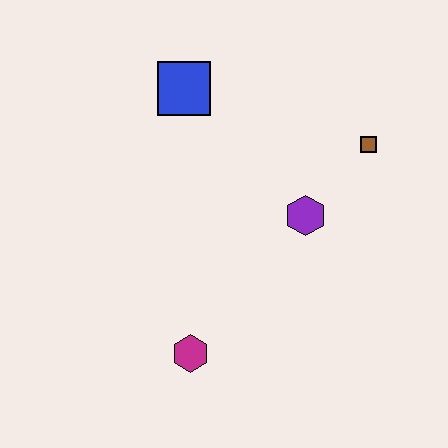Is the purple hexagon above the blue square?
No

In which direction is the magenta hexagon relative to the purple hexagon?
The magenta hexagon is below the purple hexagon.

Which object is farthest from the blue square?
The magenta hexagon is farthest from the blue square.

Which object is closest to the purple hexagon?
The brown square is closest to the purple hexagon.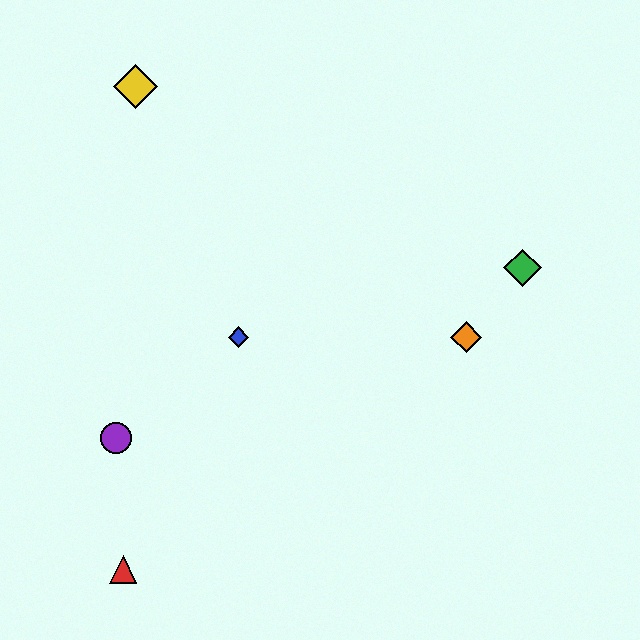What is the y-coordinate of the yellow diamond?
The yellow diamond is at y≈87.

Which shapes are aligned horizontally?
The blue diamond, the orange diamond are aligned horizontally.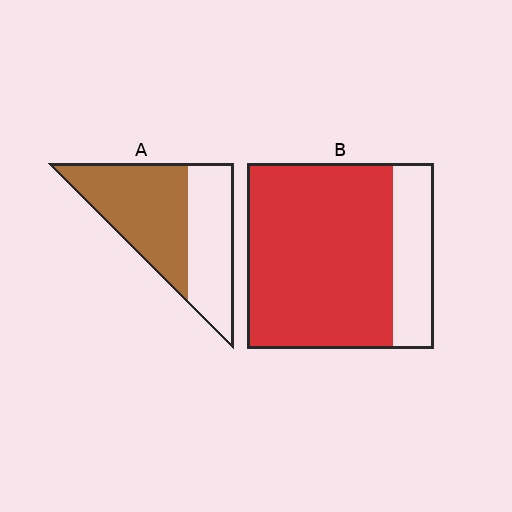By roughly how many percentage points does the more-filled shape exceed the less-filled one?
By roughly 20 percentage points (B over A).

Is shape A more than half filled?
Yes.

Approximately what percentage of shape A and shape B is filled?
A is approximately 55% and B is approximately 80%.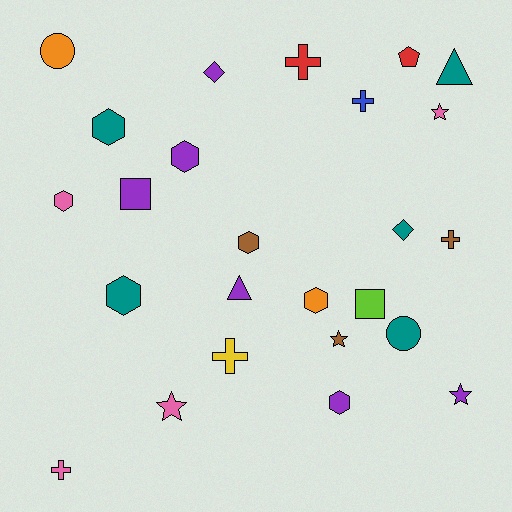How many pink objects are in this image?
There are 4 pink objects.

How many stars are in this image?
There are 4 stars.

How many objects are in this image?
There are 25 objects.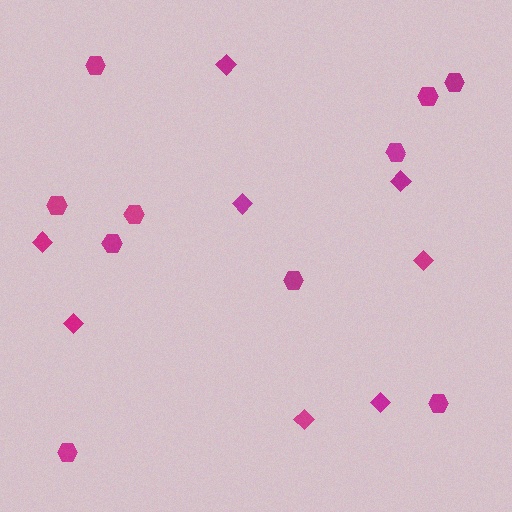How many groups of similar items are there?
There are 2 groups: one group of hexagons (10) and one group of diamonds (8).